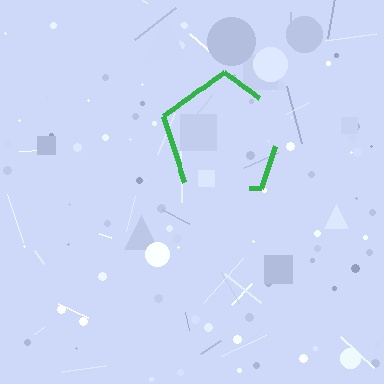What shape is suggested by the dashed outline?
The dashed outline suggests a pentagon.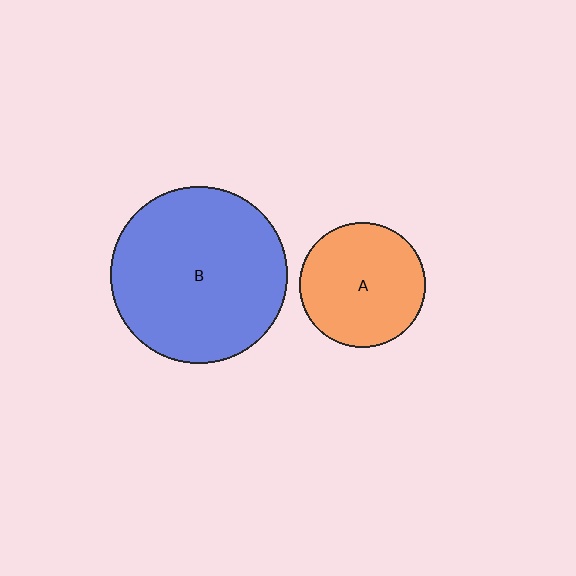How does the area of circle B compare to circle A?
Approximately 2.0 times.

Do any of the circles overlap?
No, none of the circles overlap.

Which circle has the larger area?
Circle B (blue).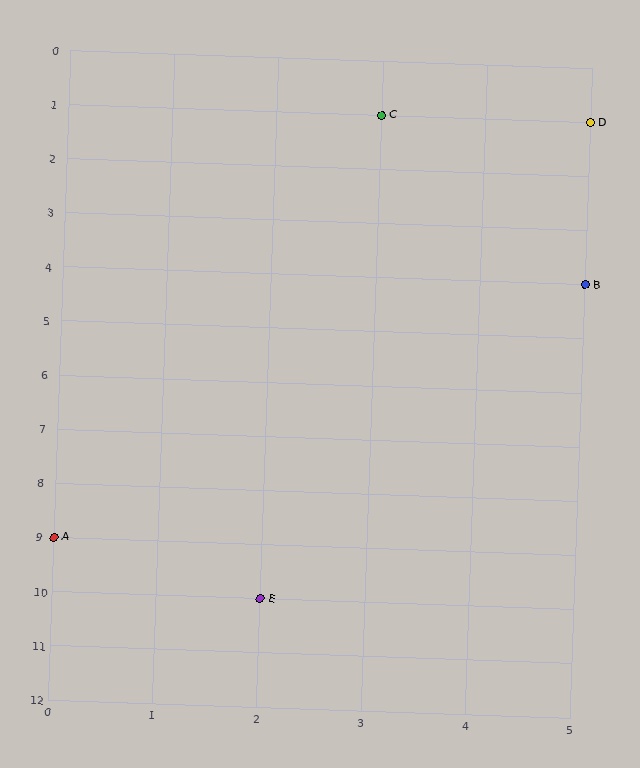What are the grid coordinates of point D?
Point D is at grid coordinates (5, 1).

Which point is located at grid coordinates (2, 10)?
Point E is at (2, 10).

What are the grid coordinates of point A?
Point A is at grid coordinates (0, 9).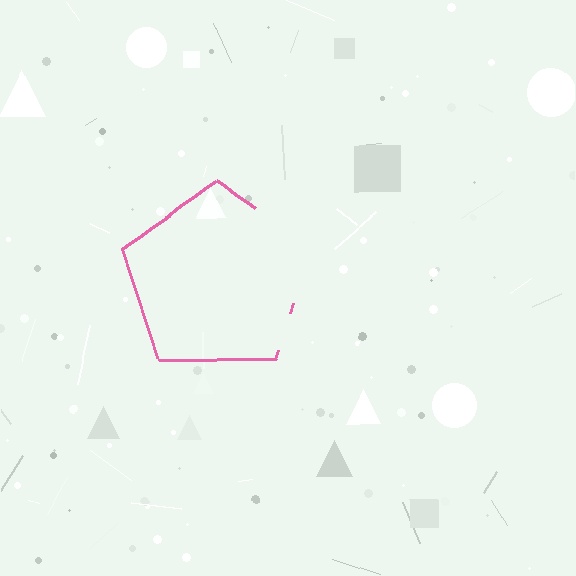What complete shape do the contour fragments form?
The contour fragments form a pentagon.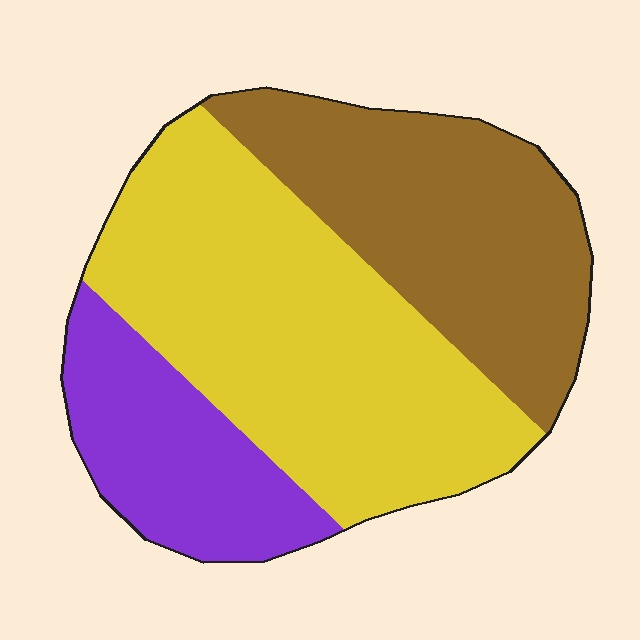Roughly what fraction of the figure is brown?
Brown covers 33% of the figure.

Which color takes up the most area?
Yellow, at roughly 45%.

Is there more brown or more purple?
Brown.